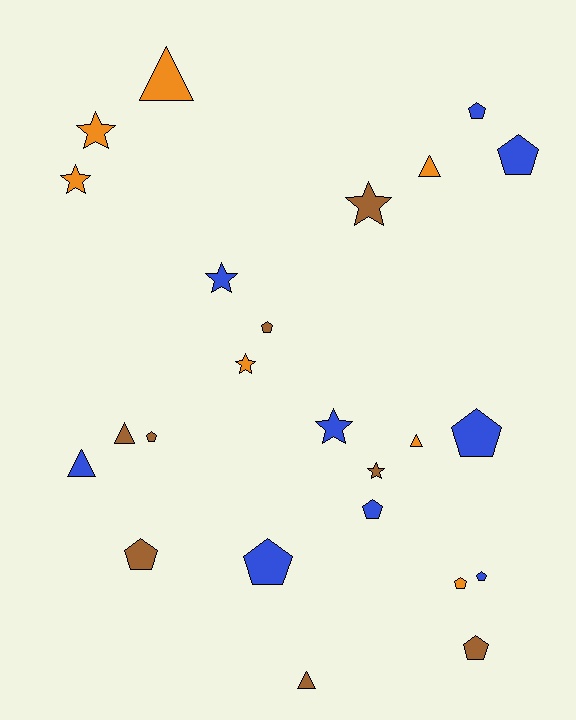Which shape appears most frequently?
Pentagon, with 11 objects.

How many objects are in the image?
There are 24 objects.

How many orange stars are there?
There are 3 orange stars.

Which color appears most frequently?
Blue, with 9 objects.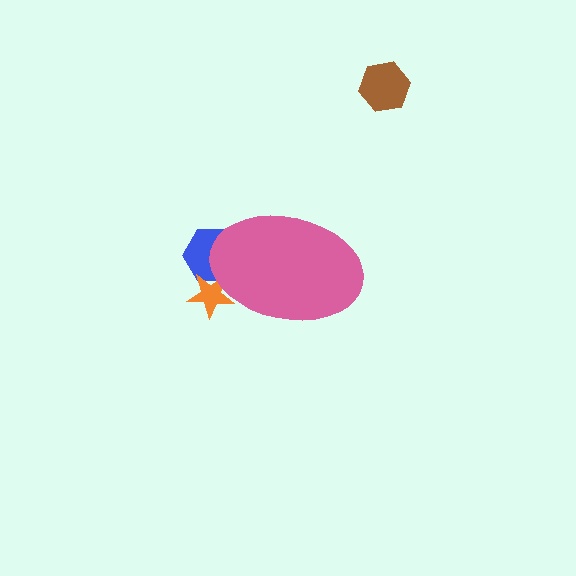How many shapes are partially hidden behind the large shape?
2 shapes are partially hidden.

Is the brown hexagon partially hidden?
No, the brown hexagon is fully visible.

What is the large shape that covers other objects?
A pink ellipse.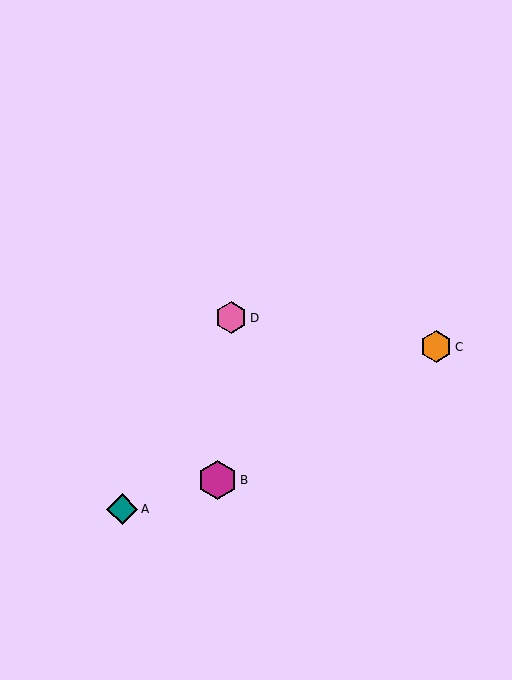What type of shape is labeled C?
Shape C is an orange hexagon.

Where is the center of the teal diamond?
The center of the teal diamond is at (122, 509).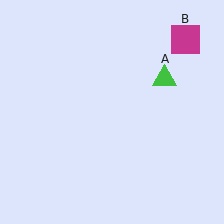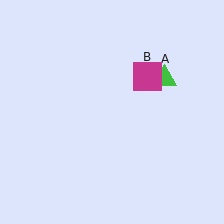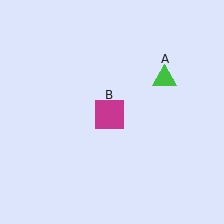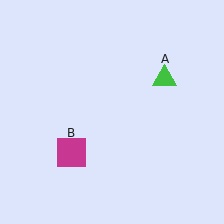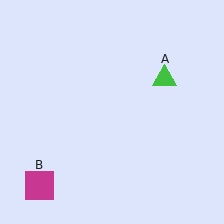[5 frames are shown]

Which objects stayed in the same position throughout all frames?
Green triangle (object A) remained stationary.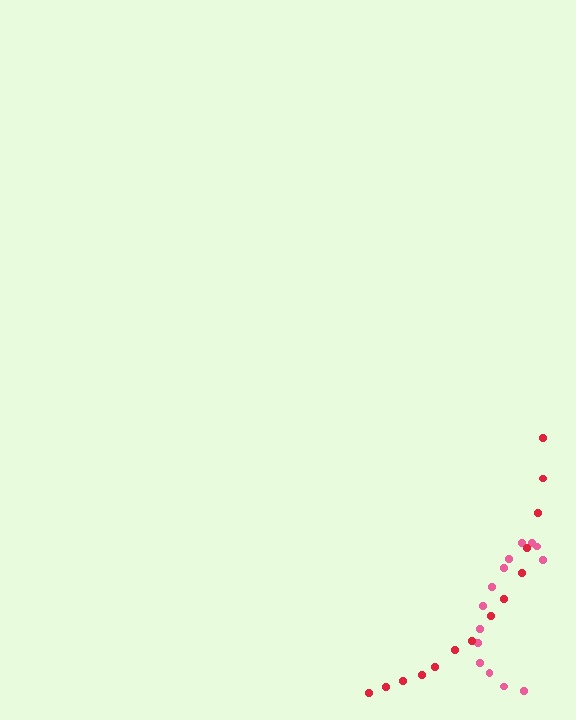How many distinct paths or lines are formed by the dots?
There are 2 distinct paths.